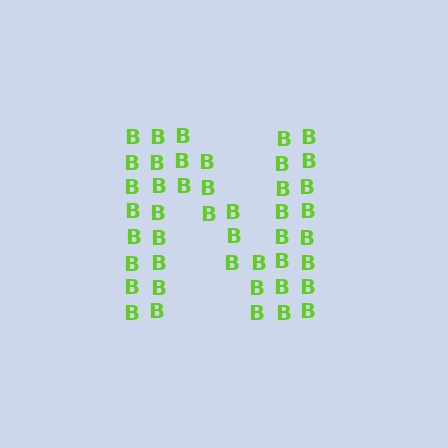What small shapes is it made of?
It is made of small letter B's.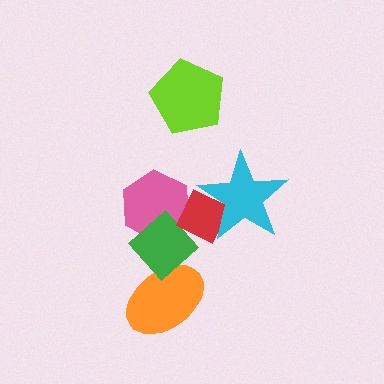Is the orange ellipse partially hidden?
Yes, it is partially covered by another shape.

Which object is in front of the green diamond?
The red diamond is in front of the green diamond.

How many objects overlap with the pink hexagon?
2 objects overlap with the pink hexagon.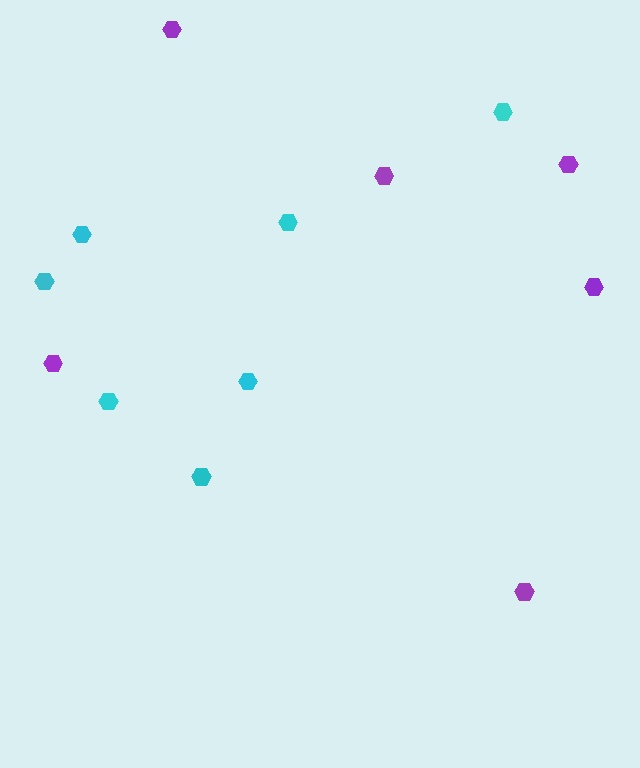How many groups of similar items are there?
There are 2 groups: one group of purple hexagons (6) and one group of cyan hexagons (7).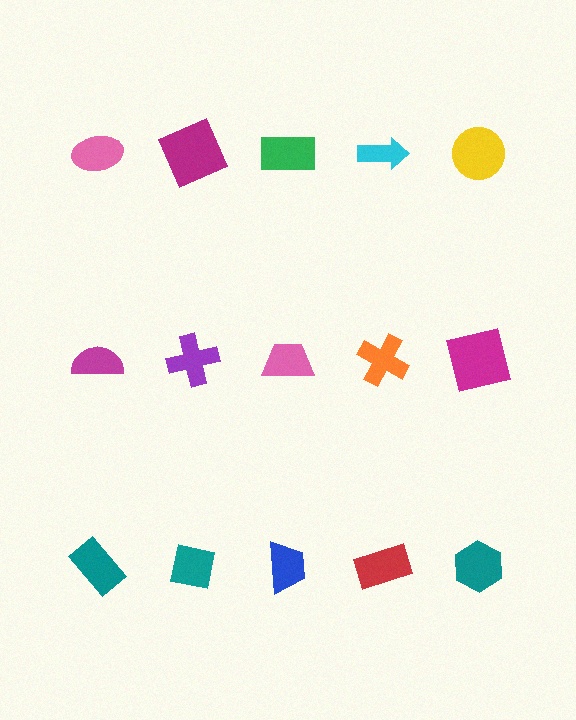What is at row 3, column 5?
A teal hexagon.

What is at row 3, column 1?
A teal rectangle.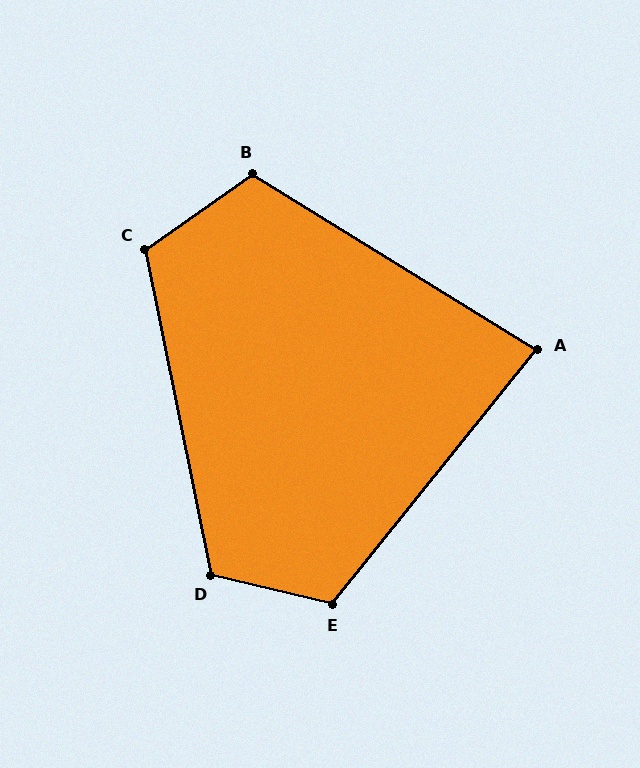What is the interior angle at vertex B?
Approximately 113 degrees (obtuse).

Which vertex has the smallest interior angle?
A, at approximately 83 degrees.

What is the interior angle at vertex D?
Approximately 115 degrees (obtuse).